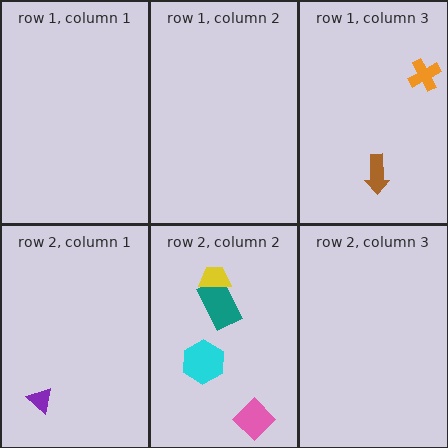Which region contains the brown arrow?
The row 1, column 3 region.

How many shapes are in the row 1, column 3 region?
2.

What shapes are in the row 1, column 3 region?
The orange cross, the brown arrow.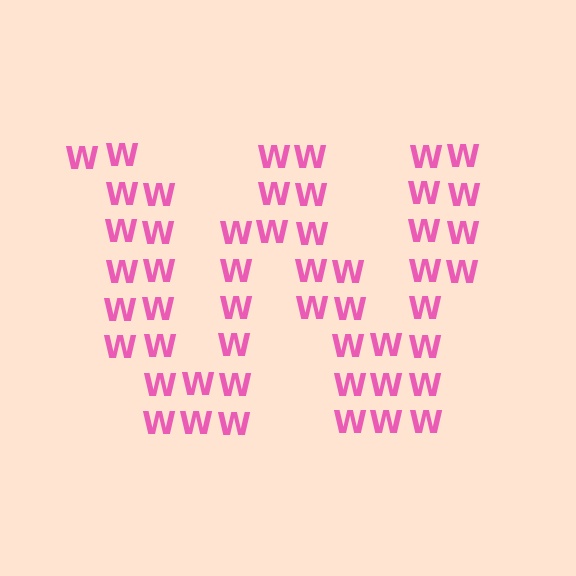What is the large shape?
The large shape is the letter W.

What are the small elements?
The small elements are letter W's.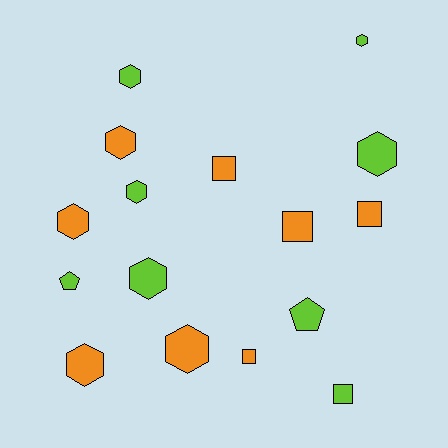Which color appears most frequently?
Orange, with 8 objects.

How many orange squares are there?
There are 4 orange squares.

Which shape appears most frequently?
Hexagon, with 9 objects.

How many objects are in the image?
There are 16 objects.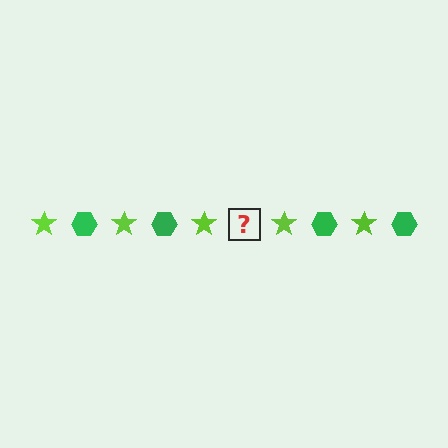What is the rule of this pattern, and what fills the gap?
The rule is that the pattern alternates between lime star and green hexagon. The gap should be filled with a green hexagon.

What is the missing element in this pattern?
The missing element is a green hexagon.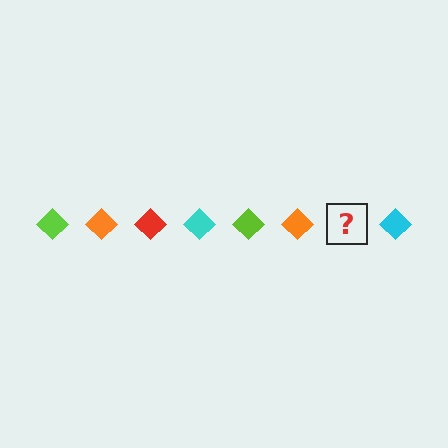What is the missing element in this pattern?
The missing element is a red diamond.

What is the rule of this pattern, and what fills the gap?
The rule is that the pattern cycles through lime, orange, red, cyan diamonds. The gap should be filled with a red diamond.